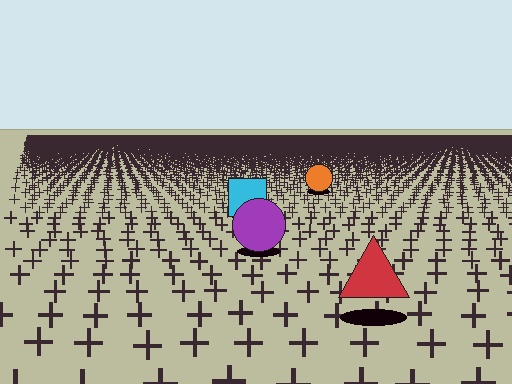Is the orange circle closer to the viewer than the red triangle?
No. The red triangle is closer — you can tell from the texture gradient: the ground texture is coarser near it.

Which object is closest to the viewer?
The red triangle is closest. The texture marks near it are larger and more spread out.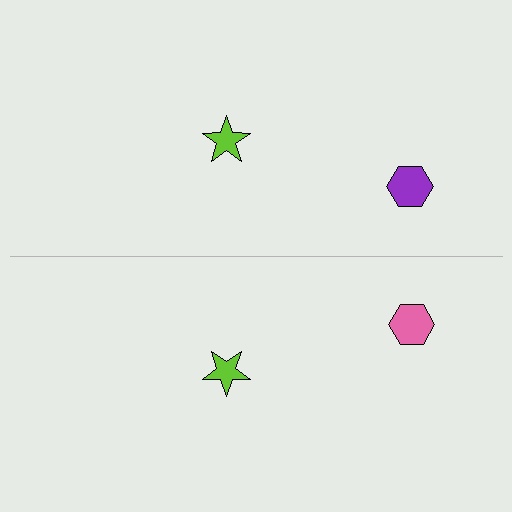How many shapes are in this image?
There are 4 shapes in this image.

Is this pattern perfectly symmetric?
No, the pattern is not perfectly symmetric. The pink hexagon on the bottom side breaks the symmetry — its mirror counterpart is purple.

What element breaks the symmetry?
The pink hexagon on the bottom side breaks the symmetry — its mirror counterpart is purple.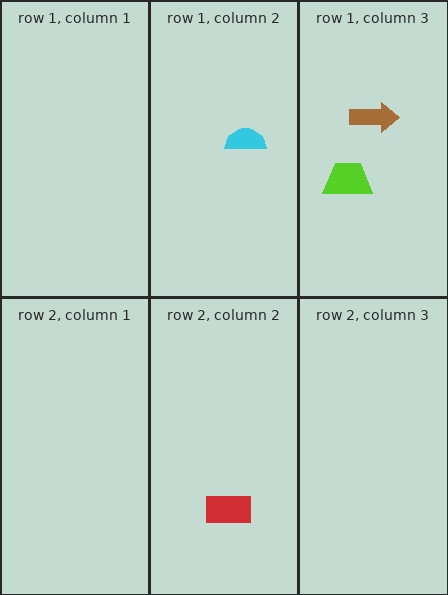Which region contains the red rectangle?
The row 2, column 2 region.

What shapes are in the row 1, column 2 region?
The cyan semicircle.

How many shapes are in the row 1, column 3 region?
2.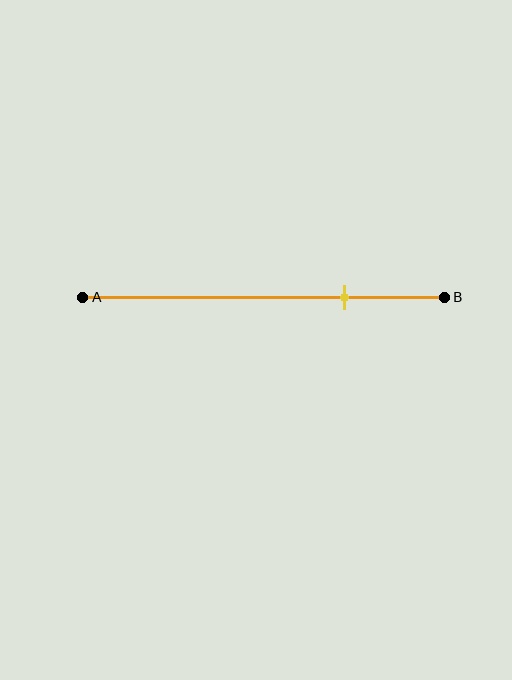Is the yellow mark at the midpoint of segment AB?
No, the mark is at about 70% from A, not at the 50% midpoint.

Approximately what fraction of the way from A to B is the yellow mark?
The yellow mark is approximately 70% of the way from A to B.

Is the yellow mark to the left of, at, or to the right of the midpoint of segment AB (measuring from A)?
The yellow mark is to the right of the midpoint of segment AB.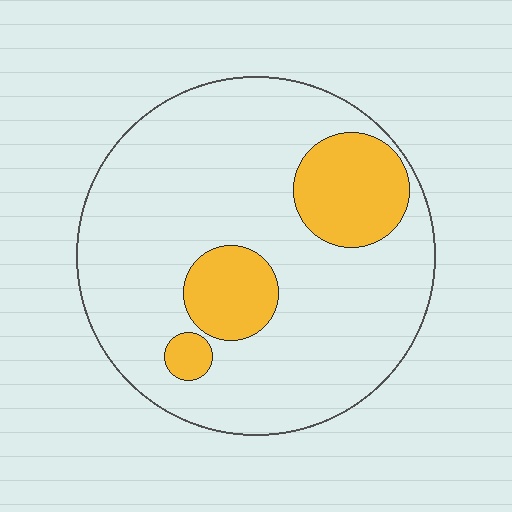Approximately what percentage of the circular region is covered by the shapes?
Approximately 20%.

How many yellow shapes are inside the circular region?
3.